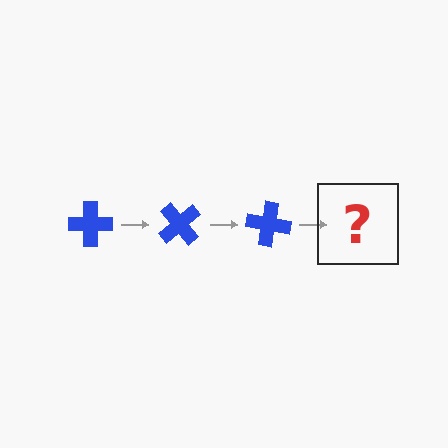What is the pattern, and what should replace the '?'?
The pattern is that the cross rotates 50 degrees each step. The '?' should be a blue cross rotated 150 degrees.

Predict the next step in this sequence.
The next step is a blue cross rotated 150 degrees.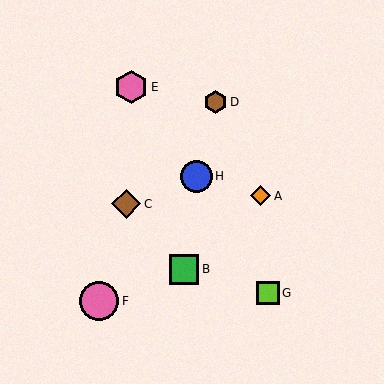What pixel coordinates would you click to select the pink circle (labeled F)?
Click at (99, 301) to select the pink circle F.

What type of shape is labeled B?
Shape B is a green square.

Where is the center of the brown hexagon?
The center of the brown hexagon is at (216, 102).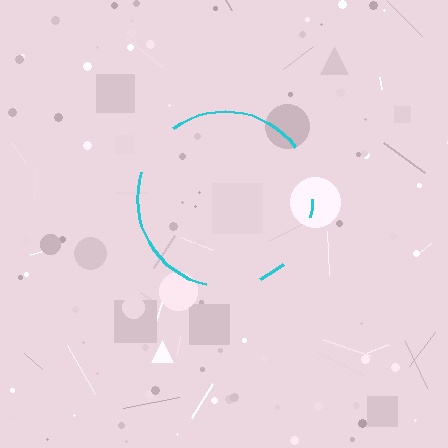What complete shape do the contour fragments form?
The contour fragments form a circle.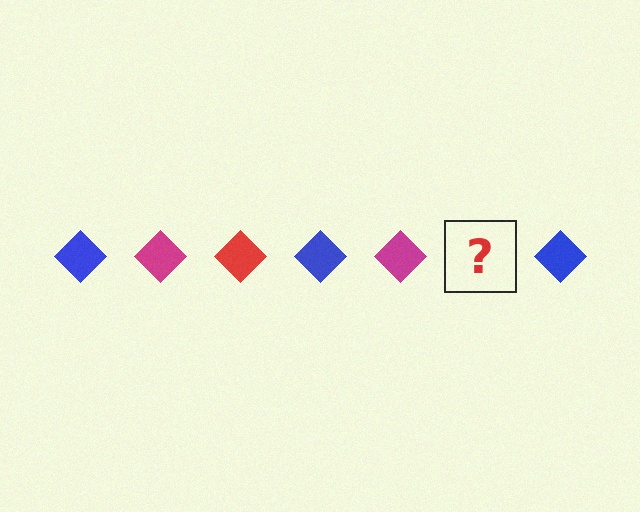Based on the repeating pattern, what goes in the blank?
The blank should be a red diamond.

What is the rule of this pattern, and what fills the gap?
The rule is that the pattern cycles through blue, magenta, red diamonds. The gap should be filled with a red diamond.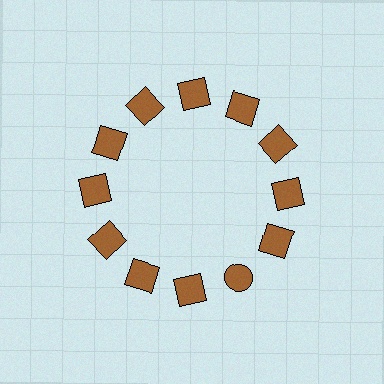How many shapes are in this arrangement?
There are 12 shapes arranged in a ring pattern.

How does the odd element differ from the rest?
It has a different shape: circle instead of square.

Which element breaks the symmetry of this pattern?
The brown circle at roughly the 5 o'clock position breaks the symmetry. All other shapes are brown squares.